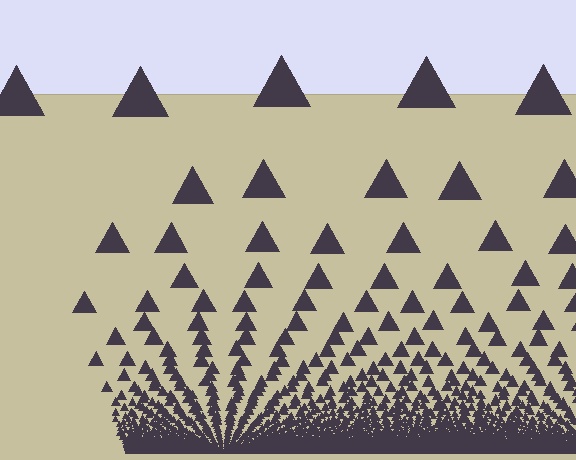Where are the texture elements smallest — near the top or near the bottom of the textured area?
Near the bottom.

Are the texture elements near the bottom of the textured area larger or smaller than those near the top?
Smaller. The gradient is inverted — elements near the bottom are smaller and denser.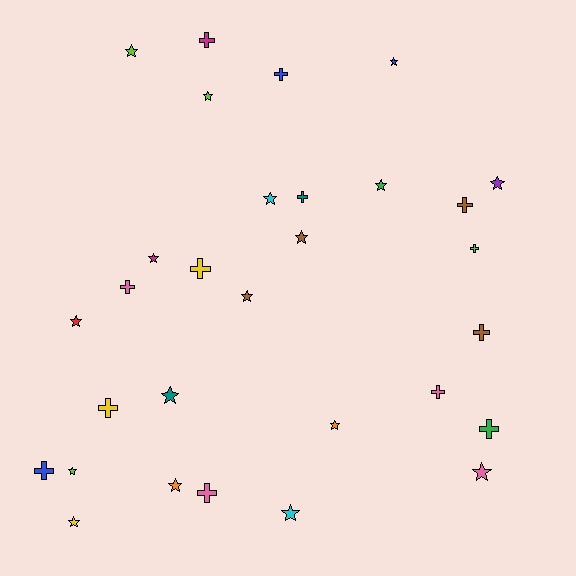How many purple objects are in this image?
There is 1 purple object.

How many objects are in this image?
There are 30 objects.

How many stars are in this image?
There are 17 stars.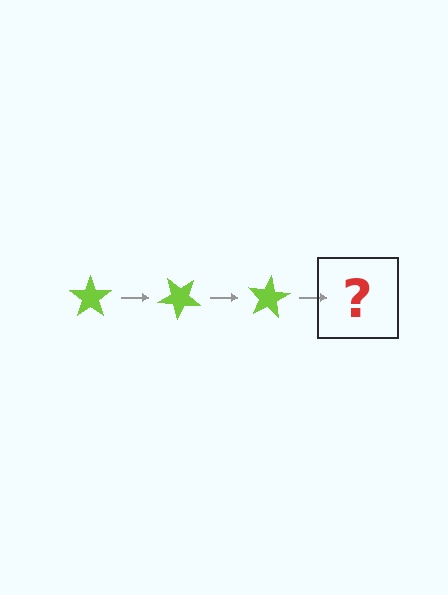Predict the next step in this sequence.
The next step is a lime star rotated 120 degrees.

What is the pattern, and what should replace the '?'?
The pattern is that the star rotates 40 degrees each step. The '?' should be a lime star rotated 120 degrees.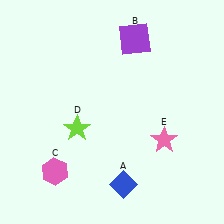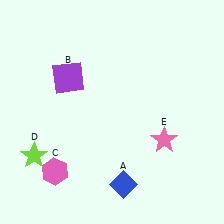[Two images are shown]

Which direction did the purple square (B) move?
The purple square (B) moved left.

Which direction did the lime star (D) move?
The lime star (D) moved left.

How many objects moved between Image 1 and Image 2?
2 objects moved between the two images.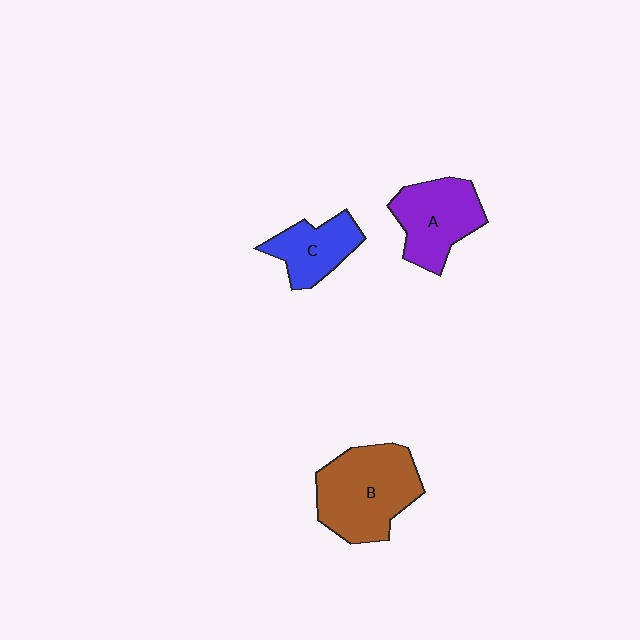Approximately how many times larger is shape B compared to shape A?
Approximately 1.3 times.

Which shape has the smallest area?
Shape C (blue).